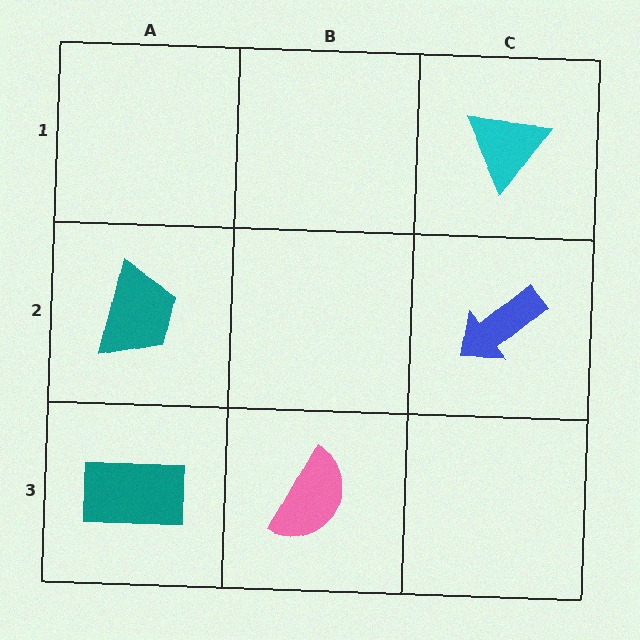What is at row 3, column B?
A pink semicircle.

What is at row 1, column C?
A cyan triangle.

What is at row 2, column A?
A teal trapezoid.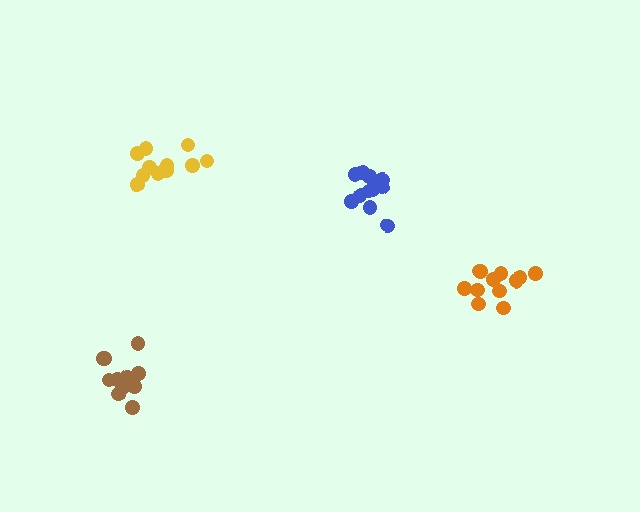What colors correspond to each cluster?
The clusters are colored: brown, yellow, orange, blue.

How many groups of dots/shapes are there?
There are 4 groups.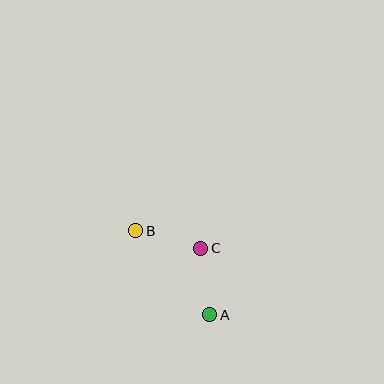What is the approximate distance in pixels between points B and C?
The distance between B and C is approximately 67 pixels.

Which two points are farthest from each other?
Points A and B are farthest from each other.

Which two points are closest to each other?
Points A and C are closest to each other.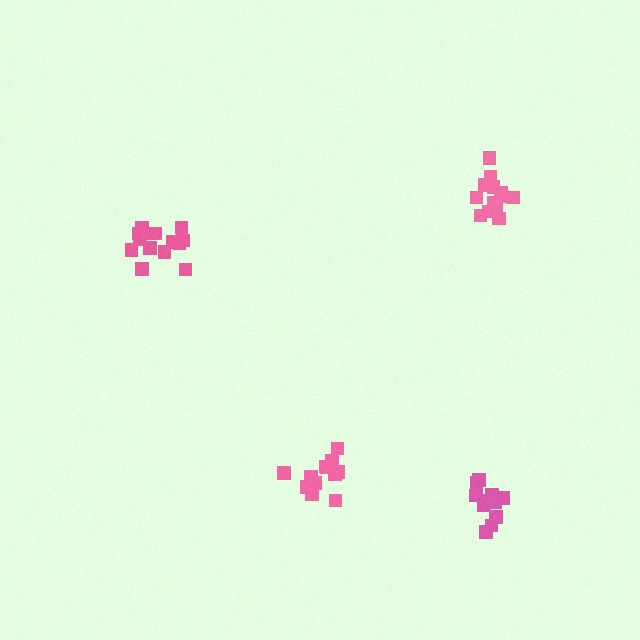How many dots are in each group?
Group 1: 11 dots, Group 2: 13 dots, Group 3: 14 dots, Group 4: 13 dots (51 total).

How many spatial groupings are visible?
There are 4 spatial groupings.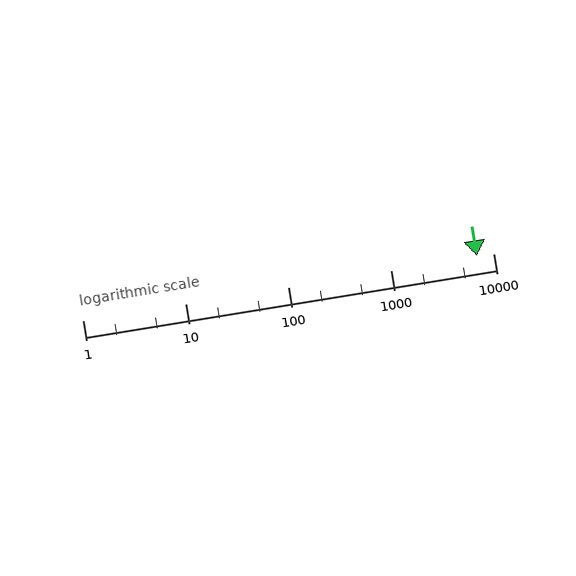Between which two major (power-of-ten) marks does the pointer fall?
The pointer is between 1000 and 10000.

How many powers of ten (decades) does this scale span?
The scale spans 4 decades, from 1 to 10000.